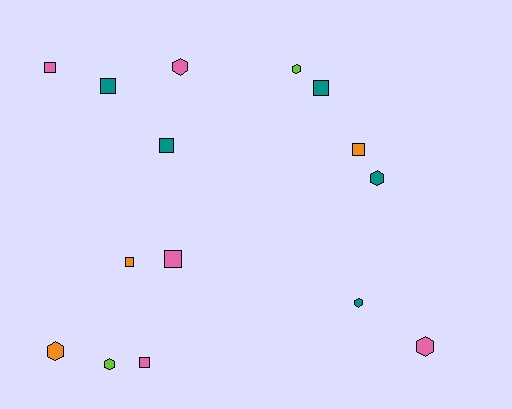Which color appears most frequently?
Pink, with 5 objects.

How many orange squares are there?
There are 2 orange squares.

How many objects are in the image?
There are 15 objects.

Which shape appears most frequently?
Square, with 8 objects.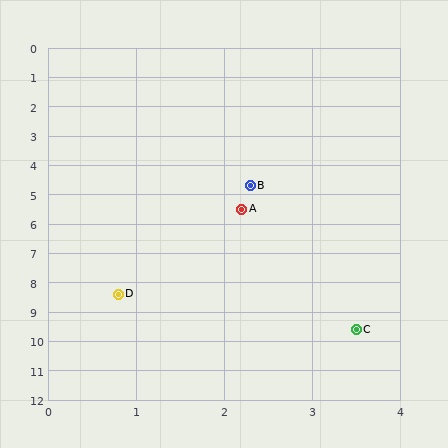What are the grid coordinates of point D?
Point D is at approximately (0.8, 8.4).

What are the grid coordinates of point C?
Point C is at approximately (3.5, 9.6).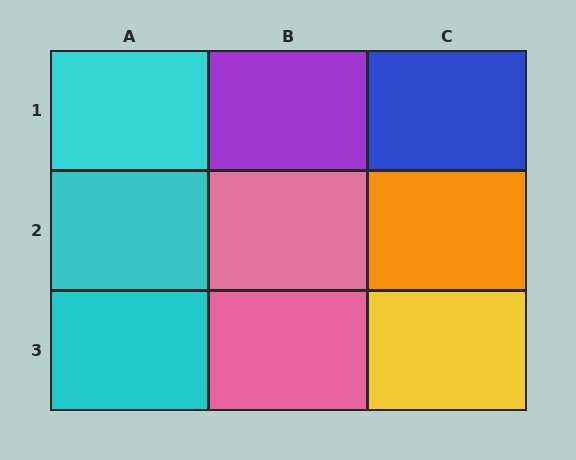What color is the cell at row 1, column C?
Blue.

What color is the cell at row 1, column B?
Purple.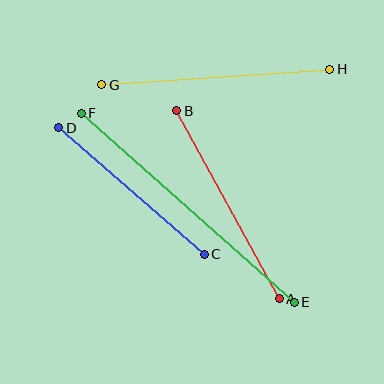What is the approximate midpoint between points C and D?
The midpoint is at approximately (131, 191) pixels.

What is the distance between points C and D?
The distance is approximately 193 pixels.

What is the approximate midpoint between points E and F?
The midpoint is at approximately (188, 208) pixels.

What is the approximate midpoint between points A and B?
The midpoint is at approximately (228, 205) pixels.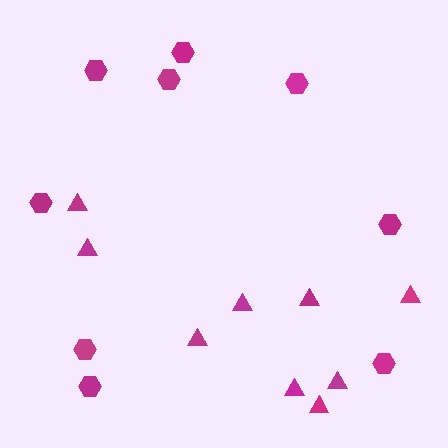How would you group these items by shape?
There are 2 groups: one group of hexagons (9) and one group of triangles (9).